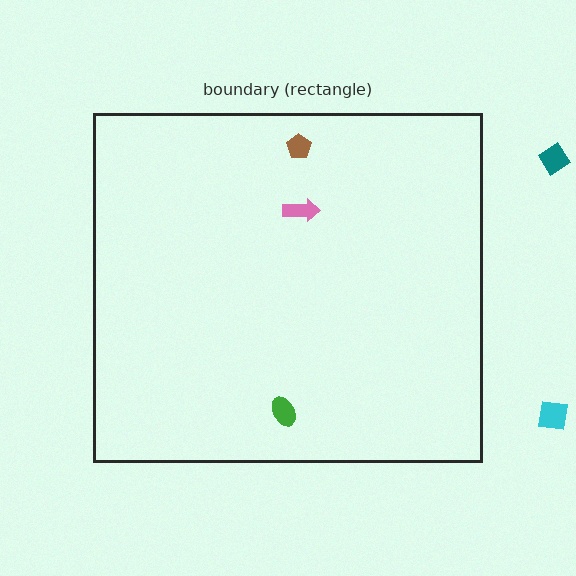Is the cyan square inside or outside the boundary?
Outside.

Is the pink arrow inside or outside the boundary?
Inside.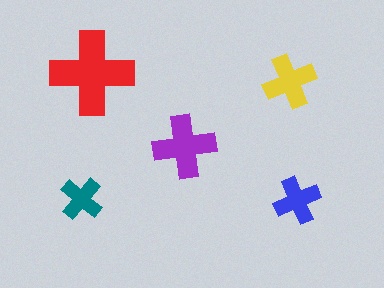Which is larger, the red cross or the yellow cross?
The red one.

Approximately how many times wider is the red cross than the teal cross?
About 2 times wider.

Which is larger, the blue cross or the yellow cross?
The yellow one.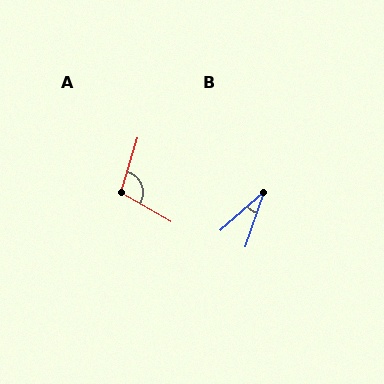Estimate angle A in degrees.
Approximately 103 degrees.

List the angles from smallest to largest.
B (30°), A (103°).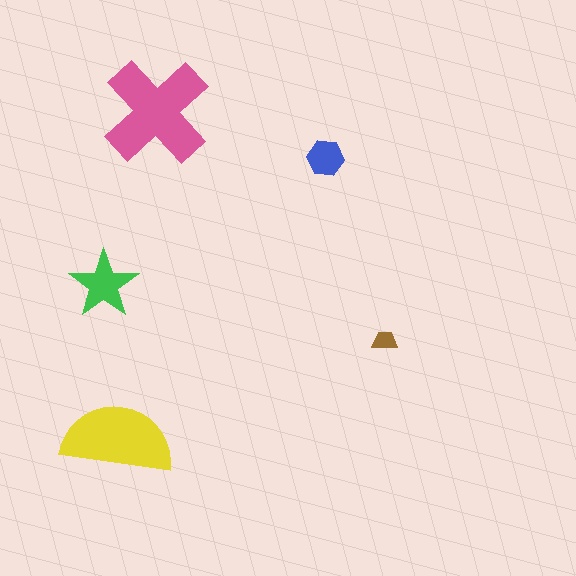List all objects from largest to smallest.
The pink cross, the yellow semicircle, the green star, the blue hexagon, the brown trapezoid.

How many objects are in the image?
There are 5 objects in the image.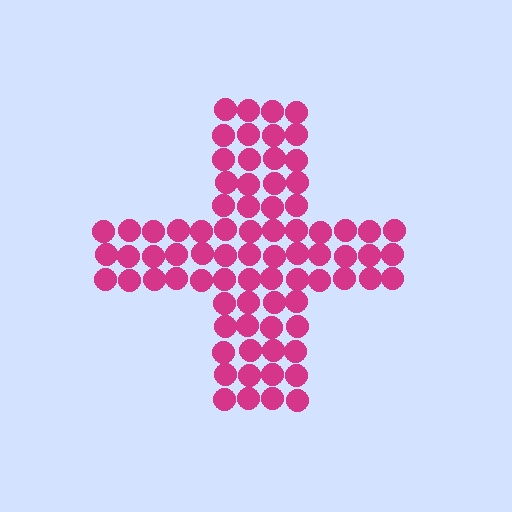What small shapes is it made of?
It is made of small circles.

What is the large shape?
The large shape is a cross.